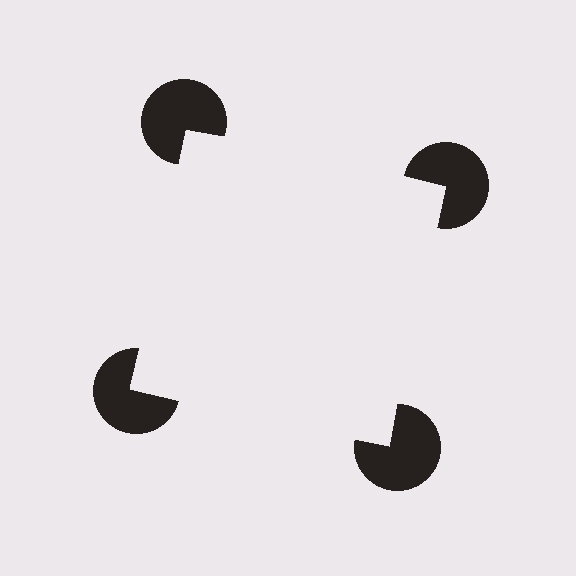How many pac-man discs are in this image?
There are 4 — one at each vertex of the illusory square.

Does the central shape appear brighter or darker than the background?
It typically appears slightly brighter than the background, even though no actual brightness change is drawn.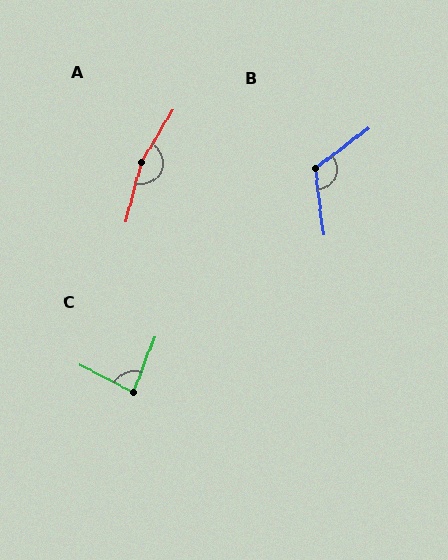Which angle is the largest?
A, at approximately 165 degrees.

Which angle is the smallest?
C, at approximately 84 degrees.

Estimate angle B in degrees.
Approximately 120 degrees.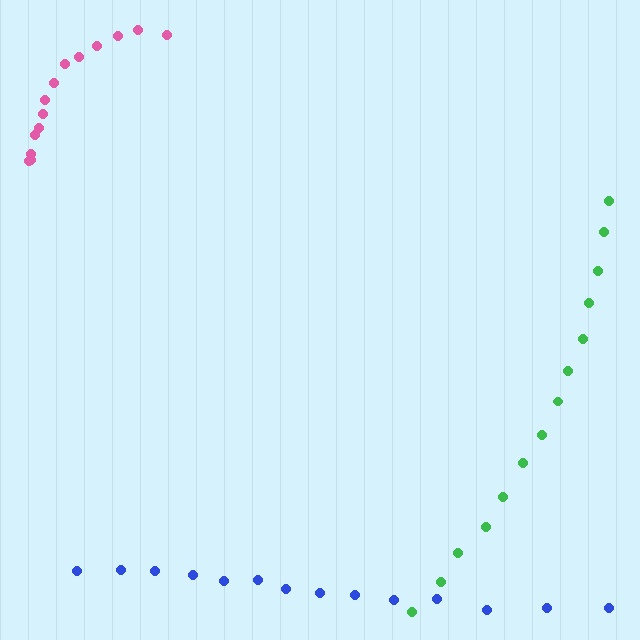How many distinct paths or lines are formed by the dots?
There are 3 distinct paths.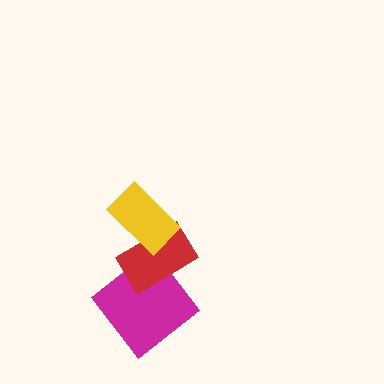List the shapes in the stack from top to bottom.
From top to bottom: the yellow rectangle, the red rectangle, the magenta diamond.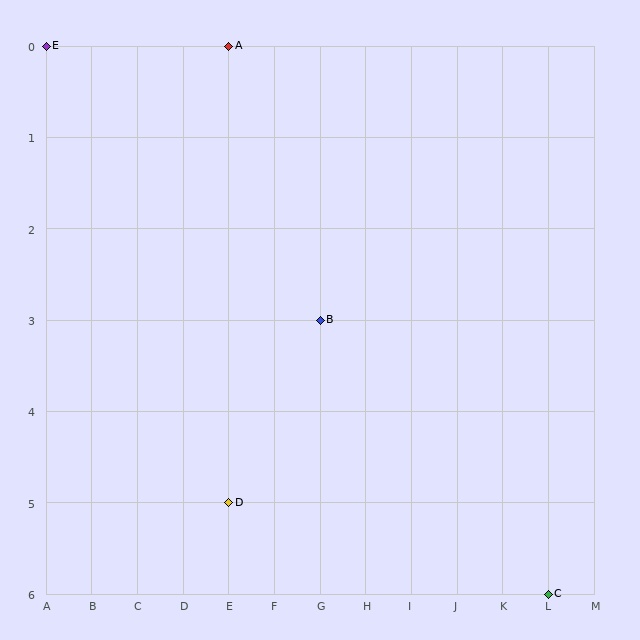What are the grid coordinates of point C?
Point C is at grid coordinates (L, 6).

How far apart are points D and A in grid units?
Points D and A are 5 rows apart.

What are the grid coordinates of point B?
Point B is at grid coordinates (G, 3).